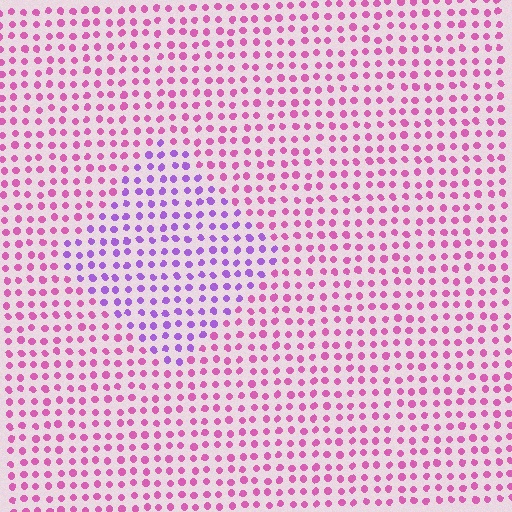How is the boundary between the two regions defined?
The boundary is defined purely by a slight shift in hue (about 42 degrees). Spacing, size, and orientation are identical on both sides.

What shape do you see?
I see a diamond.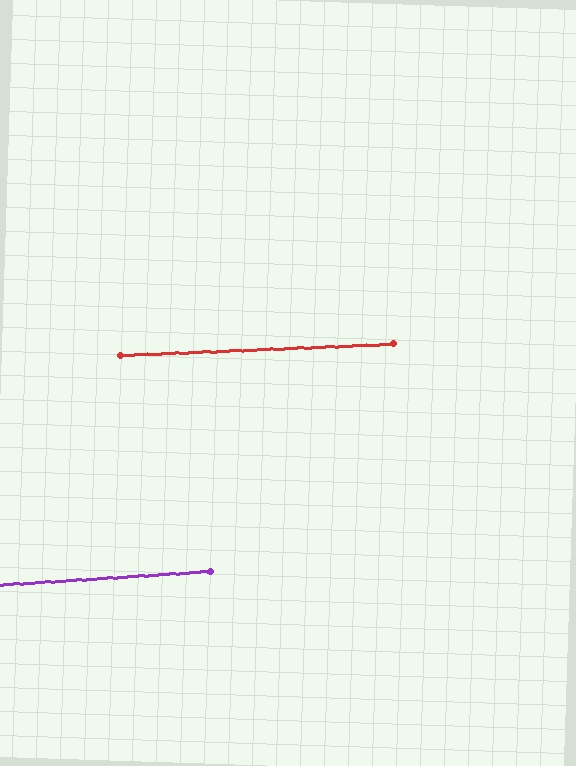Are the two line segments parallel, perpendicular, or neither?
Parallel — their directions differ by only 1.4°.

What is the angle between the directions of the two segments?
Approximately 1 degree.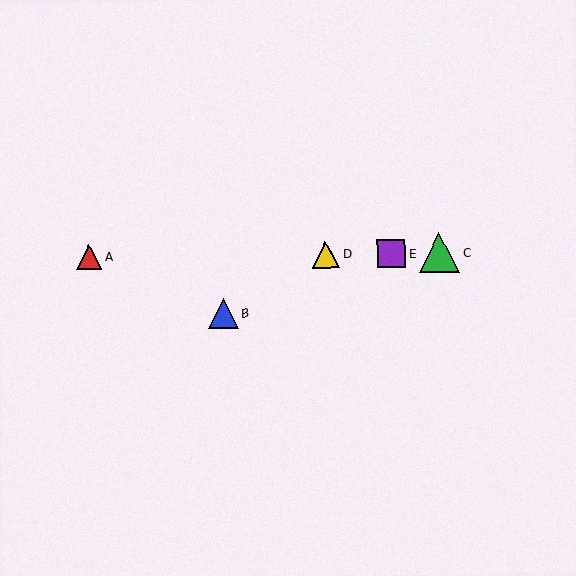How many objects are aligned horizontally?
4 objects (A, C, D, E) are aligned horizontally.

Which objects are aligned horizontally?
Objects A, C, D, E are aligned horizontally.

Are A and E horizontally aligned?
Yes, both are at y≈257.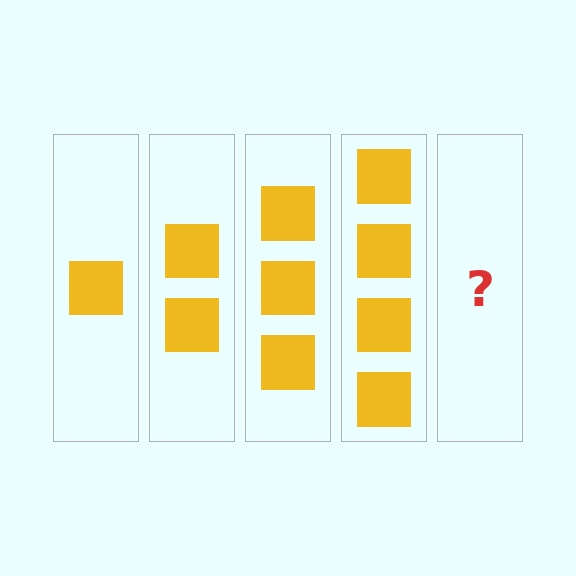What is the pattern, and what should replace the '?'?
The pattern is that each step adds one more square. The '?' should be 5 squares.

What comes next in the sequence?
The next element should be 5 squares.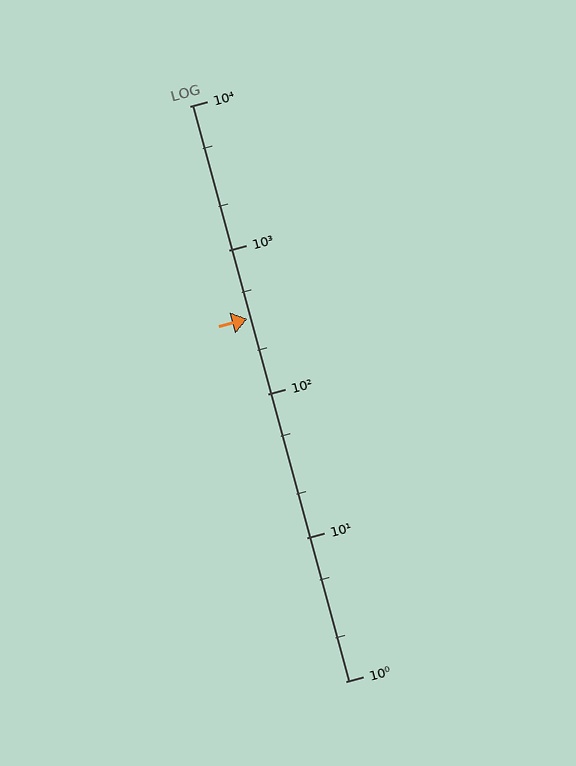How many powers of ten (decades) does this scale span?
The scale spans 4 decades, from 1 to 10000.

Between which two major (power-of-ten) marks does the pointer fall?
The pointer is between 100 and 1000.